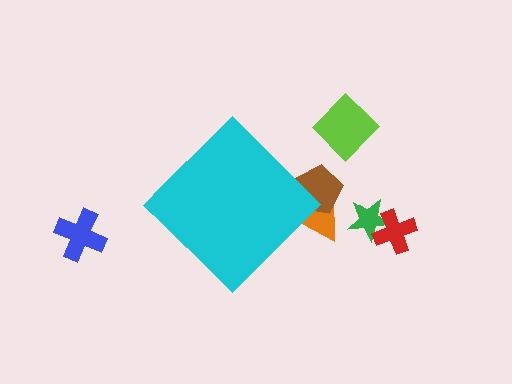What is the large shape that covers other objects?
A cyan diamond.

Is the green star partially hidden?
No, the green star is fully visible.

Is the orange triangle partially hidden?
Yes, the orange triangle is partially hidden behind the cyan diamond.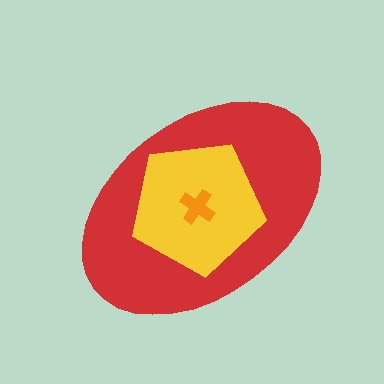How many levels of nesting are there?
3.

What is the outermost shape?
The red ellipse.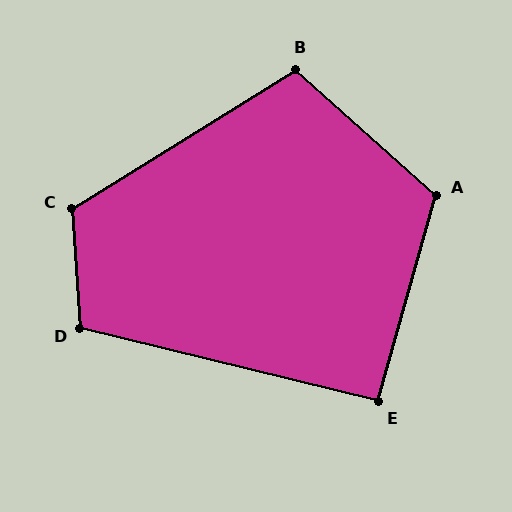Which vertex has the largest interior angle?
C, at approximately 118 degrees.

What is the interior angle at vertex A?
Approximately 116 degrees (obtuse).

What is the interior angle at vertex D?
Approximately 108 degrees (obtuse).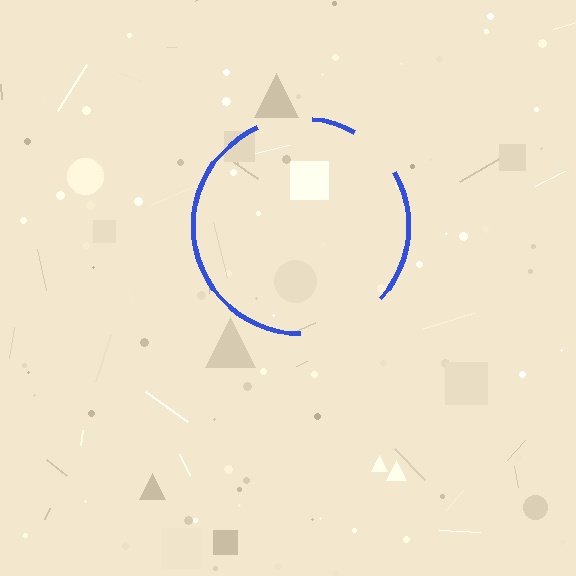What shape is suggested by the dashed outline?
The dashed outline suggests a circle.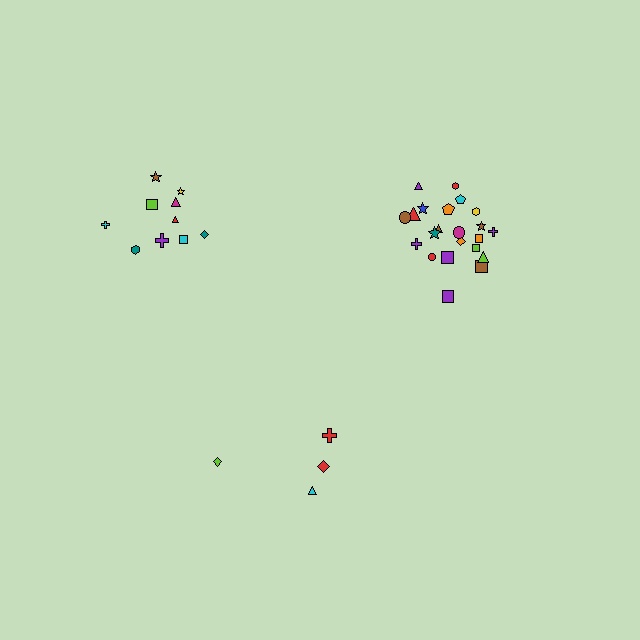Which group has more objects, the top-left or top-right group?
The top-right group.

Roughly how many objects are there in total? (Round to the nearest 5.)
Roughly 35 objects in total.